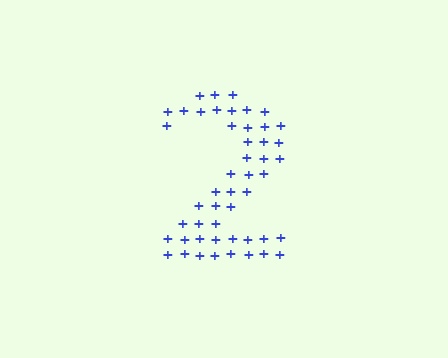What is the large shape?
The large shape is the digit 2.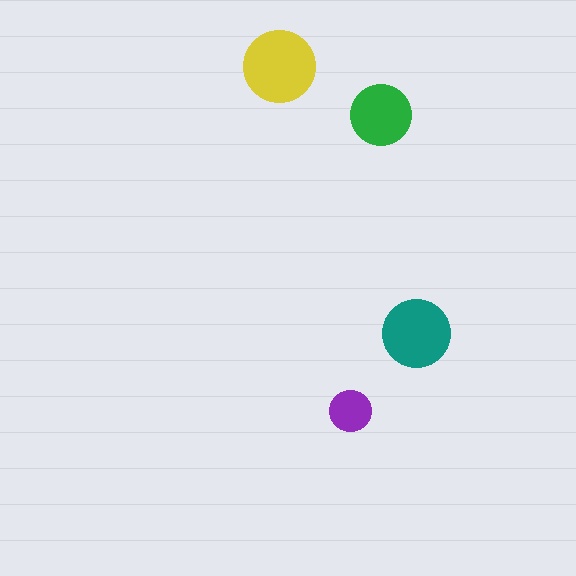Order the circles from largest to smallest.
the yellow one, the teal one, the green one, the purple one.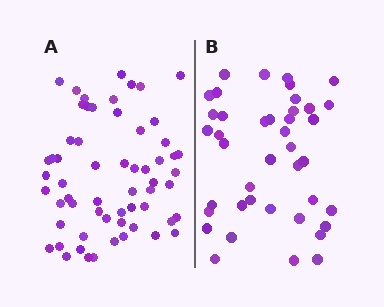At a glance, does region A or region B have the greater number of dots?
Region A (the left region) has more dots.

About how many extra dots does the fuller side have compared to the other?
Region A has approximately 20 more dots than region B.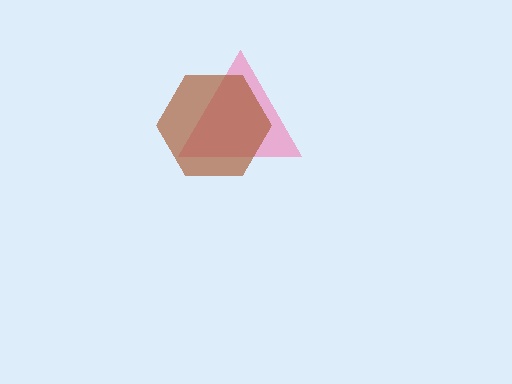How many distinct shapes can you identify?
There are 2 distinct shapes: a pink triangle, a brown hexagon.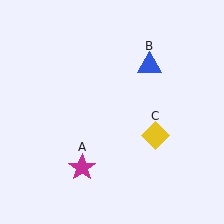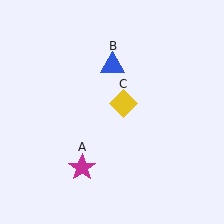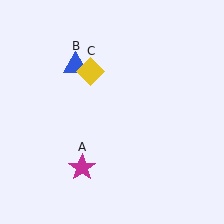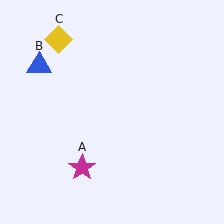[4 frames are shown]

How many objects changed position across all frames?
2 objects changed position: blue triangle (object B), yellow diamond (object C).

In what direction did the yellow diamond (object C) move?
The yellow diamond (object C) moved up and to the left.